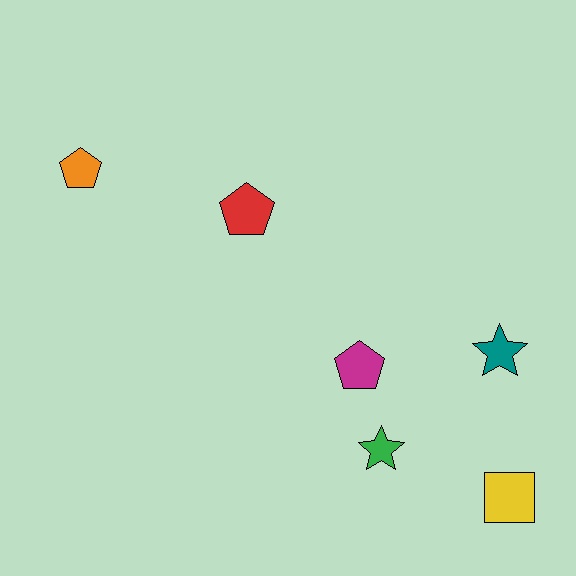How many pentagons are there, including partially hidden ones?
There are 3 pentagons.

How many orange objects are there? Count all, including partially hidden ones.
There is 1 orange object.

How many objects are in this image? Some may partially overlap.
There are 6 objects.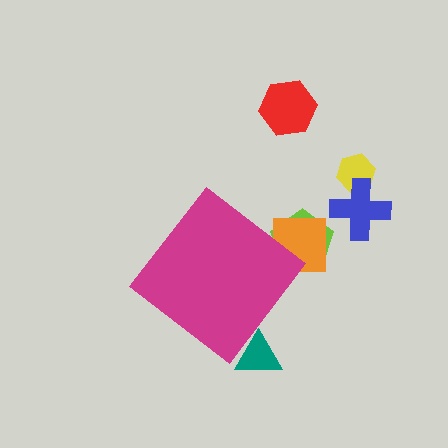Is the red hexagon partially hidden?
No, the red hexagon is fully visible.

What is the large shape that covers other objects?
A magenta diamond.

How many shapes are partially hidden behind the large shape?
3 shapes are partially hidden.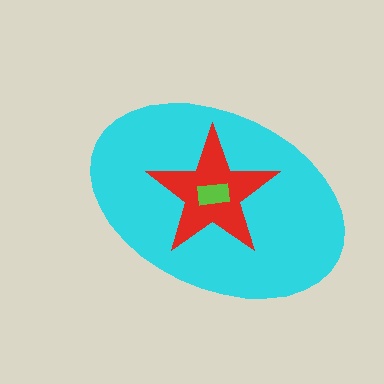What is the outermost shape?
The cyan ellipse.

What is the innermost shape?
The lime rectangle.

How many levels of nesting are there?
3.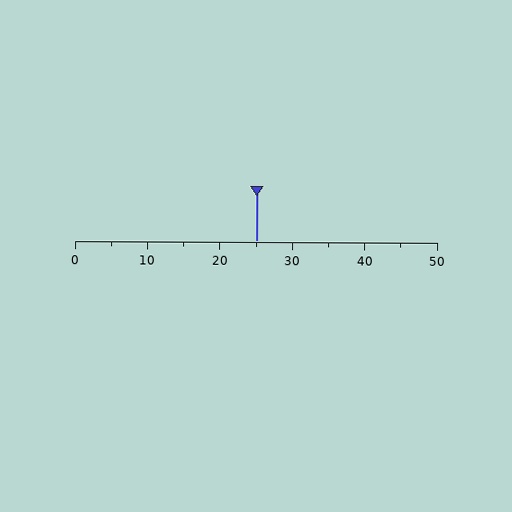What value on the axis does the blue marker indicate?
The marker indicates approximately 25.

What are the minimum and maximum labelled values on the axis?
The axis runs from 0 to 50.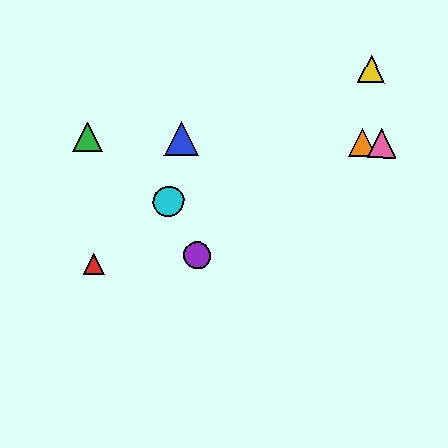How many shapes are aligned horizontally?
4 shapes (the blue triangle, the green triangle, the orange triangle, the pink triangle) are aligned horizontally.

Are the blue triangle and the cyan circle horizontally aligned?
No, the blue triangle is at y≈139 and the cyan circle is at y≈201.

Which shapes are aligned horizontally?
The blue triangle, the green triangle, the orange triangle, the pink triangle are aligned horizontally.